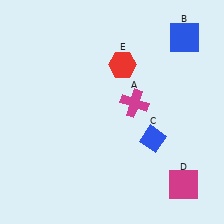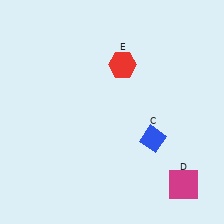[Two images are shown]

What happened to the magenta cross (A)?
The magenta cross (A) was removed in Image 2. It was in the top-right area of Image 1.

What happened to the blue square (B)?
The blue square (B) was removed in Image 2. It was in the top-right area of Image 1.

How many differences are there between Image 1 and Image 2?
There are 2 differences between the two images.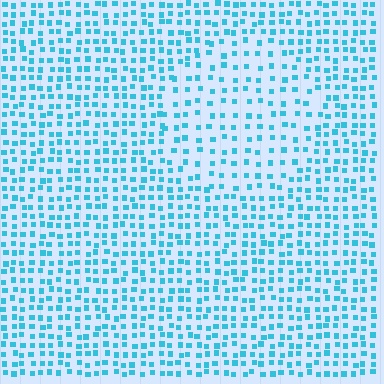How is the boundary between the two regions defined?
The boundary is defined by a change in element density (approximately 1.7x ratio). All elements are the same color, size, and shape.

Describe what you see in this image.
The image contains small cyan elements arranged at two different densities. A circle-shaped region is visible where the elements are less densely packed than the surrounding area.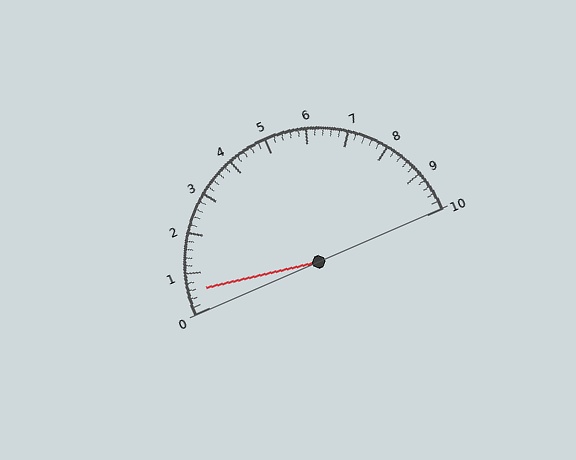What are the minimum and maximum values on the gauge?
The gauge ranges from 0 to 10.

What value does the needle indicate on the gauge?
The needle indicates approximately 0.6.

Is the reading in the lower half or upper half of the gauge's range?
The reading is in the lower half of the range (0 to 10).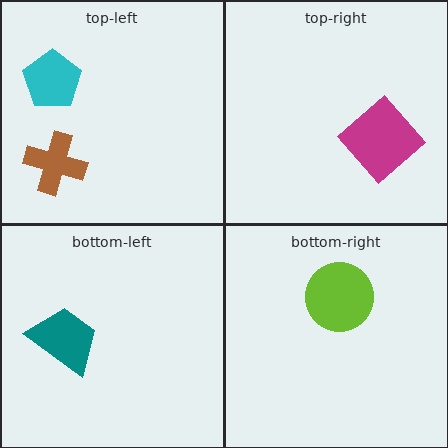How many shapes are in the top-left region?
2.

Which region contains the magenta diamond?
The top-right region.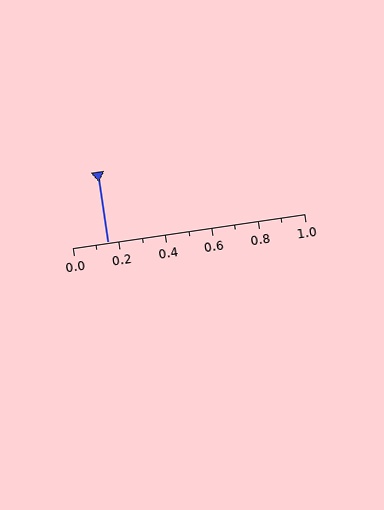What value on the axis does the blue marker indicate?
The marker indicates approximately 0.15.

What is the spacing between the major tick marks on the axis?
The major ticks are spaced 0.2 apart.